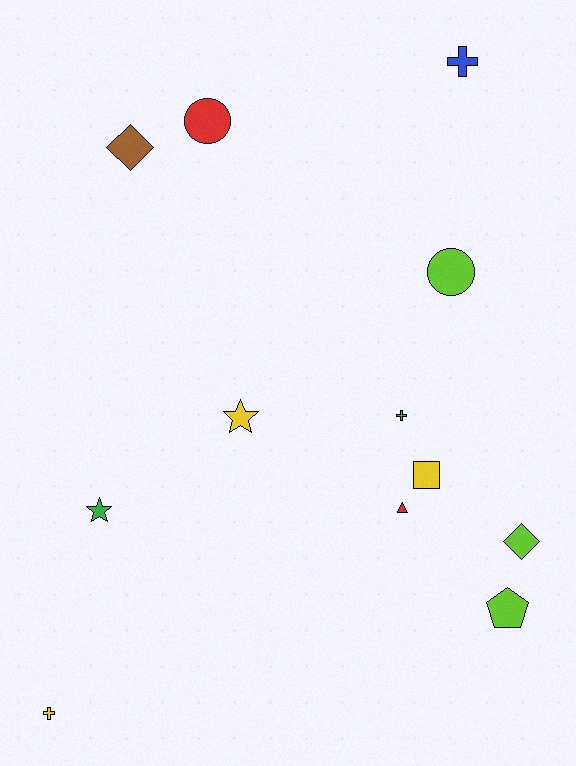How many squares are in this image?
There is 1 square.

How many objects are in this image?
There are 12 objects.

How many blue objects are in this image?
There is 1 blue object.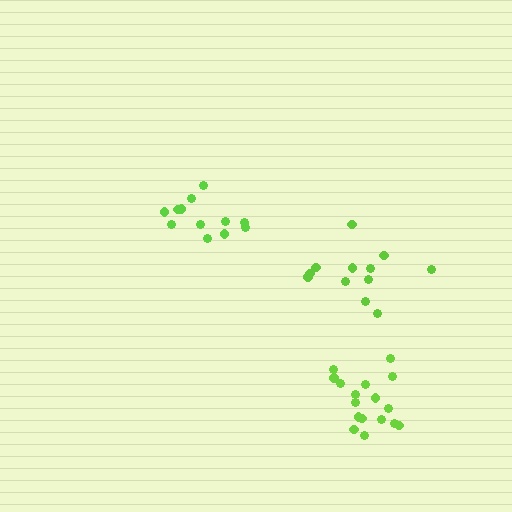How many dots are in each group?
Group 1: 12 dots, Group 2: 17 dots, Group 3: 12 dots (41 total).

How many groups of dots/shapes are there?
There are 3 groups.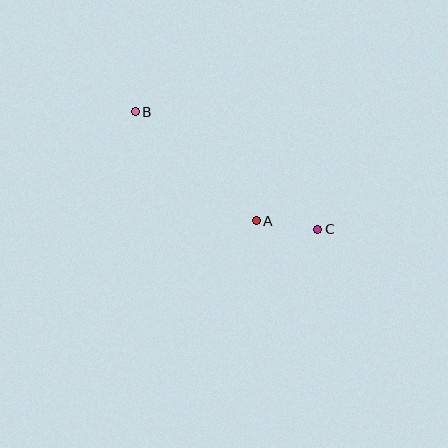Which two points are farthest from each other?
Points B and C are farthest from each other.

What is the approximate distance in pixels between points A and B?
The distance between A and B is approximately 163 pixels.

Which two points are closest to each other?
Points A and C are closest to each other.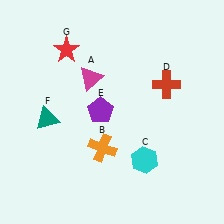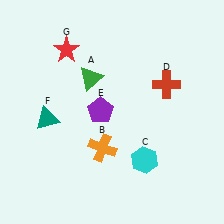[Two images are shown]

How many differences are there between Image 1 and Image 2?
There is 1 difference between the two images.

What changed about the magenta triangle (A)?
In Image 1, A is magenta. In Image 2, it changed to green.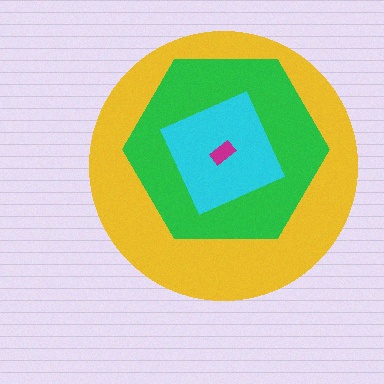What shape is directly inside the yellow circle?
The green hexagon.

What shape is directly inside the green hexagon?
The cyan square.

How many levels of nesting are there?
4.